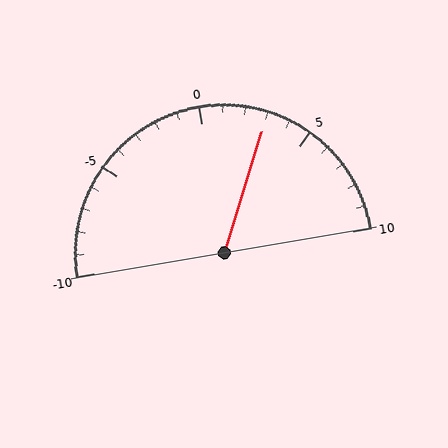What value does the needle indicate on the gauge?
The needle indicates approximately 3.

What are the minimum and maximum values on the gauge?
The gauge ranges from -10 to 10.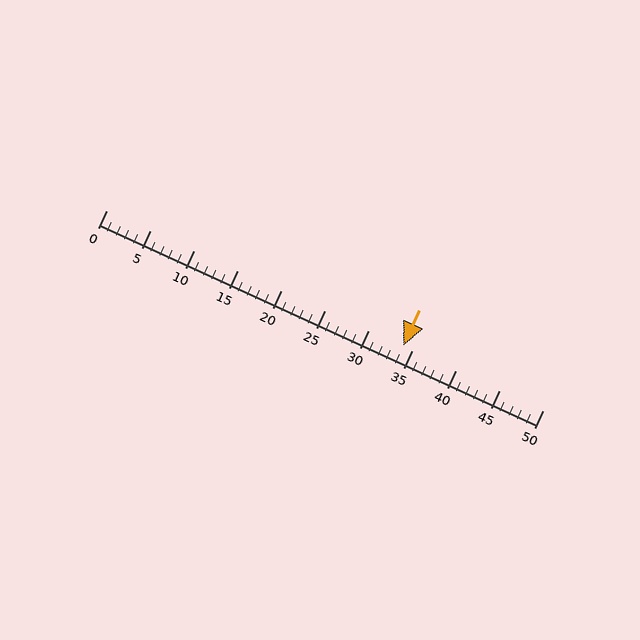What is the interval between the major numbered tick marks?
The major tick marks are spaced 5 units apart.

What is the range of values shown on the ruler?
The ruler shows values from 0 to 50.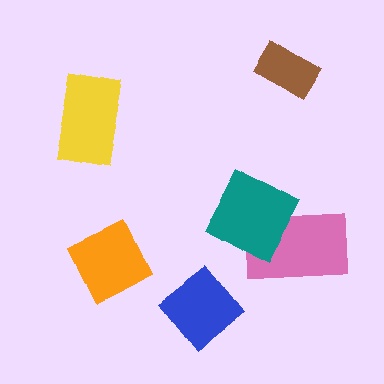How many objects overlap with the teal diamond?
1 object overlaps with the teal diamond.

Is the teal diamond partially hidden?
No, no other shape covers it.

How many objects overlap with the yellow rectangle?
0 objects overlap with the yellow rectangle.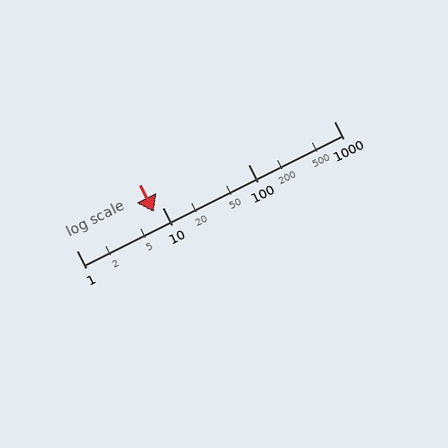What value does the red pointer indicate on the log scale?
The pointer indicates approximately 7.9.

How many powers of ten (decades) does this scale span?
The scale spans 3 decades, from 1 to 1000.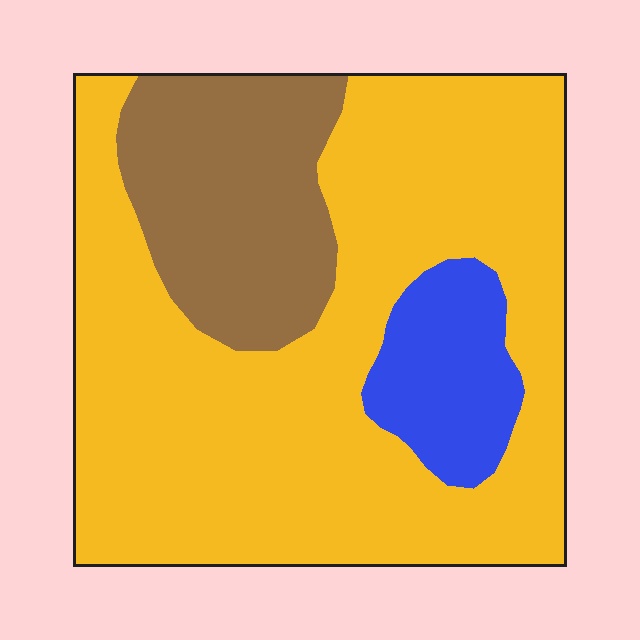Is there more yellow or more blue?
Yellow.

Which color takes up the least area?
Blue, at roughly 10%.